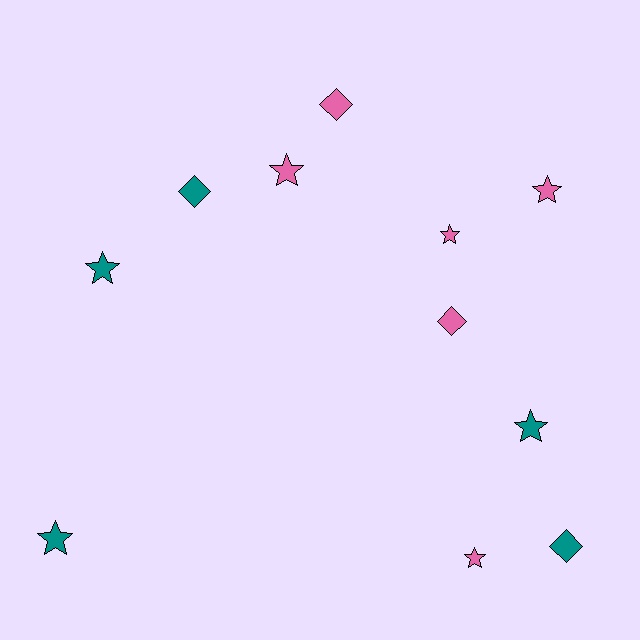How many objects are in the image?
There are 11 objects.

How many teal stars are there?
There are 3 teal stars.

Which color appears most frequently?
Pink, with 6 objects.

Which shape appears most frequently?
Star, with 7 objects.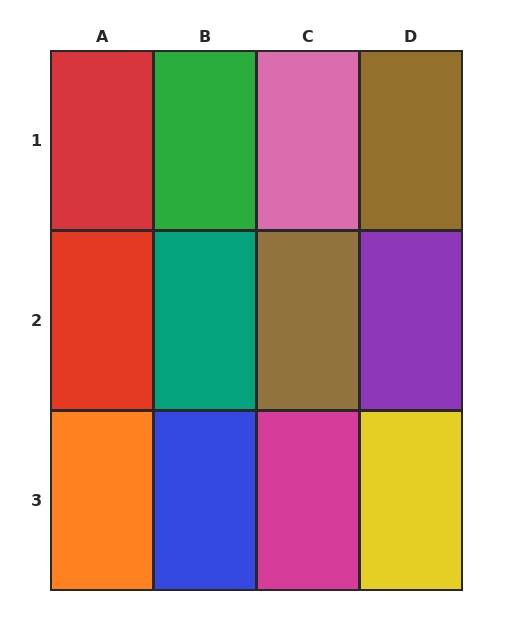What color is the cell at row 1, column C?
Pink.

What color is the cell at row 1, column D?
Brown.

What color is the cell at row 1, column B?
Green.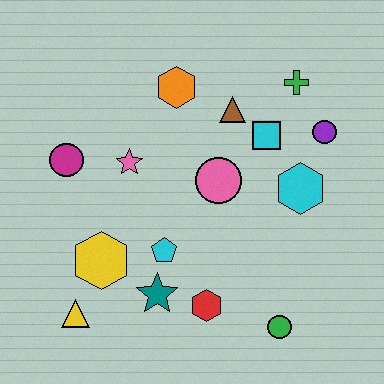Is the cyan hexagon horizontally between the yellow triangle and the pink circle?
No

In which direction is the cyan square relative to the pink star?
The cyan square is to the right of the pink star.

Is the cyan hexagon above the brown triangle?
No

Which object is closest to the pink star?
The magenta circle is closest to the pink star.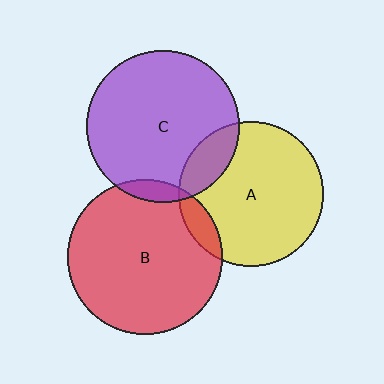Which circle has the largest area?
Circle B (red).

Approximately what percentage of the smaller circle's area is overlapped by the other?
Approximately 10%.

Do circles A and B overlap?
Yes.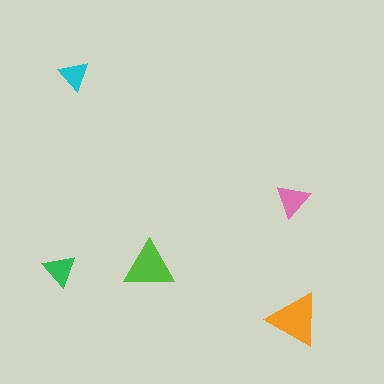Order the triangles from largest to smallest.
the orange one, the lime one, the pink one, the green one, the cyan one.